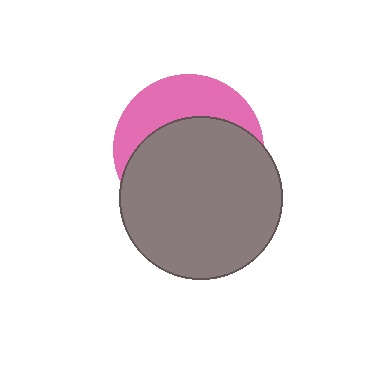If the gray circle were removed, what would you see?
You would see the complete pink circle.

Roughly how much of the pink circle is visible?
A small part of it is visible (roughly 35%).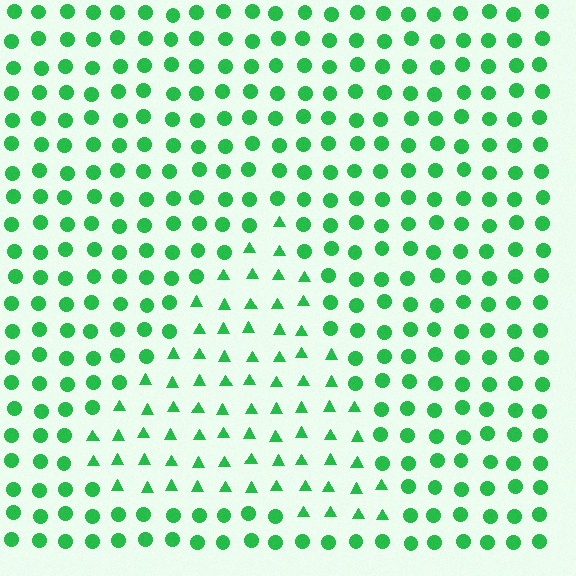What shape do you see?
I see a triangle.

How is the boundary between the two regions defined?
The boundary is defined by a change in element shape: triangles inside vs. circles outside. All elements share the same color and spacing.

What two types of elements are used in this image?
The image uses triangles inside the triangle region and circles outside it.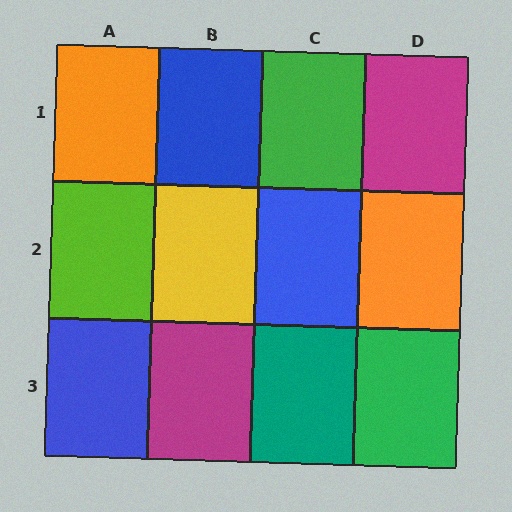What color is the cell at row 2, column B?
Yellow.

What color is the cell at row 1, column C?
Green.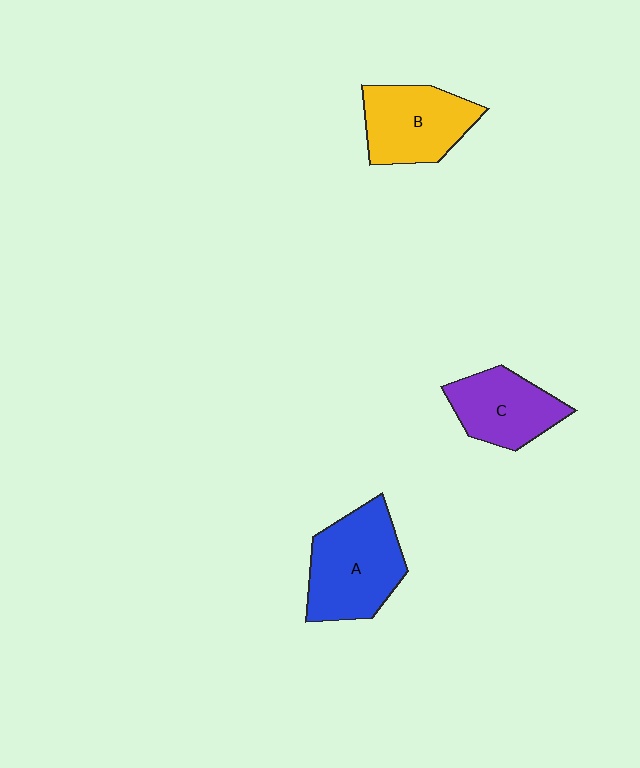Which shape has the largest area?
Shape A (blue).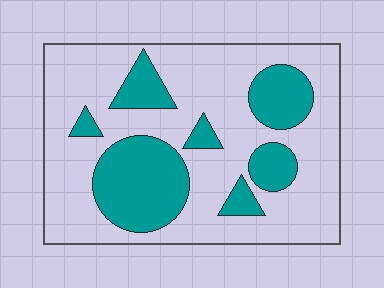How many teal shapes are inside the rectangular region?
7.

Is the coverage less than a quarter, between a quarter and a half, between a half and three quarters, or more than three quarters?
Between a quarter and a half.